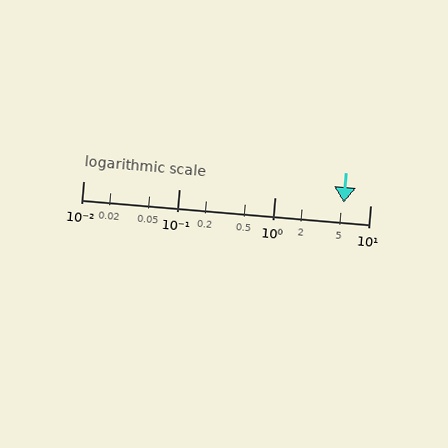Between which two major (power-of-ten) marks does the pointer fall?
The pointer is between 1 and 10.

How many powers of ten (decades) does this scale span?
The scale spans 3 decades, from 0.01 to 10.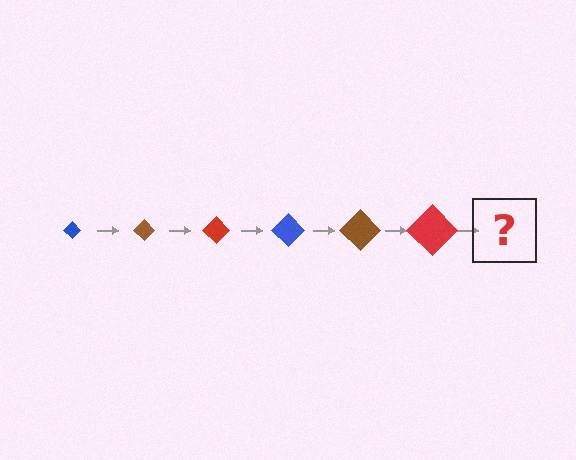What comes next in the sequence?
The next element should be a blue diamond, larger than the previous one.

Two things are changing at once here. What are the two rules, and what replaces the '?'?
The two rules are that the diamond grows larger each step and the color cycles through blue, brown, and red. The '?' should be a blue diamond, larger than the previous one.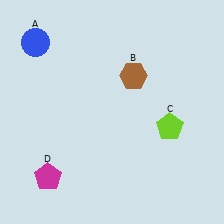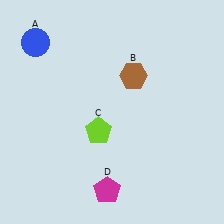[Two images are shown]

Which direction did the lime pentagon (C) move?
The lime pentagon (C) moved left.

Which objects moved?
The objects that moved are: the lime pentagon (C), the magenta pentagon (D).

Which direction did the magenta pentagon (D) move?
The magenta pentagon (D) moved right.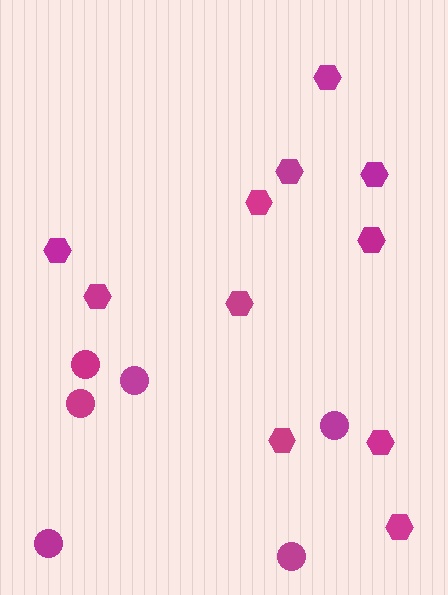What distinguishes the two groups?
There are 2 groups: one group of hexagons (11) and one group of circles (6).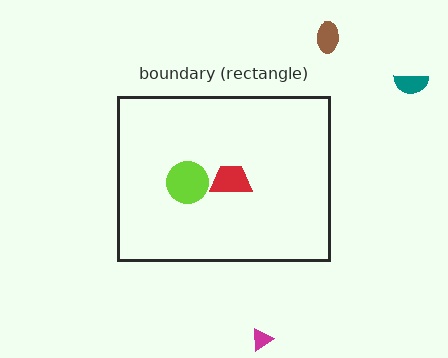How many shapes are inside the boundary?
2 inside, 3 outside.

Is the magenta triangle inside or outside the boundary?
Outside.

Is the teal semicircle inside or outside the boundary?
Outside.